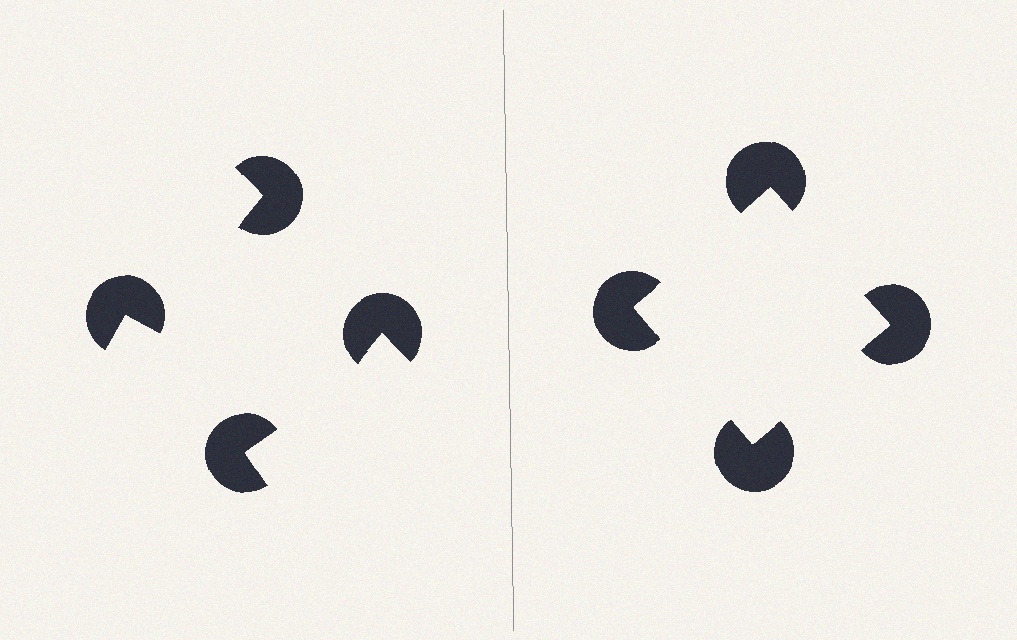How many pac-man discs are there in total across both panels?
8 — 4 on each side.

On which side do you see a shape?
An illusory square appears on the right side. On the left side the wedge cuts are rotated, so no coherent shape forms.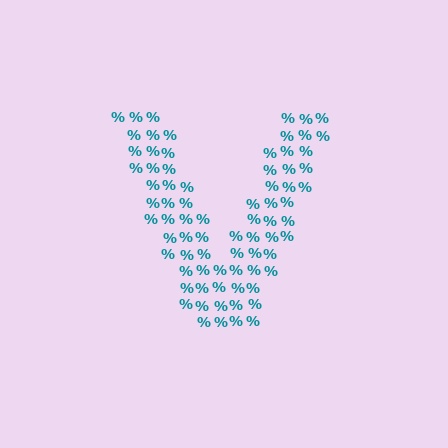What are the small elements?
The small elements are percent signs.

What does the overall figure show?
The overall figure shows the letter V.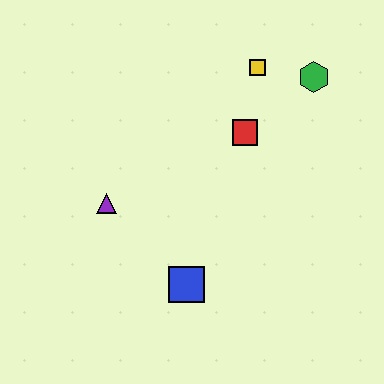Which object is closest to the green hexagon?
The yellow square is closest to the green hexagon.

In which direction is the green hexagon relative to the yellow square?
The green hexagon is to the right of the yellow square.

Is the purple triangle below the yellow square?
Yes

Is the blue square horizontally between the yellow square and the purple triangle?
Yes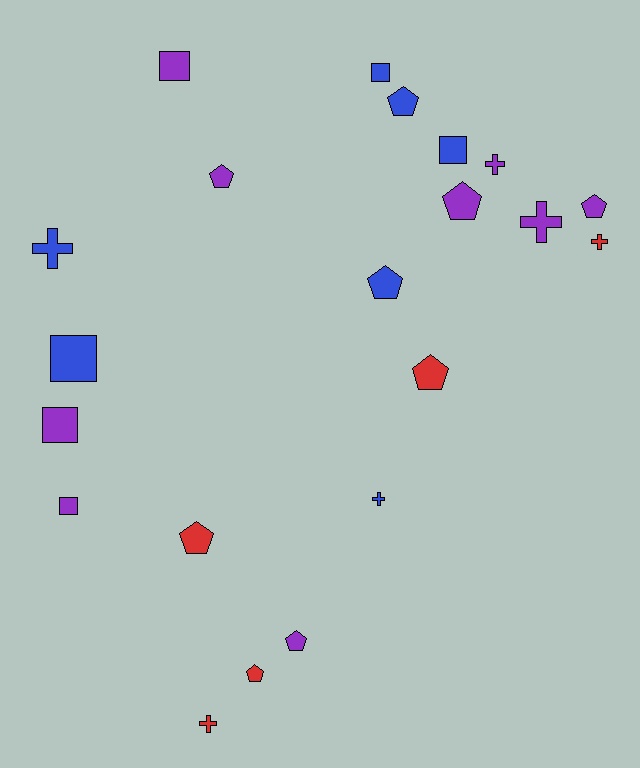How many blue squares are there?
There are 3 blue squares.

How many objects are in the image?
There are 21 objects.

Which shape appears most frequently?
Pentagon, with 9 objects.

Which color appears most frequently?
Purple, with 9 objects.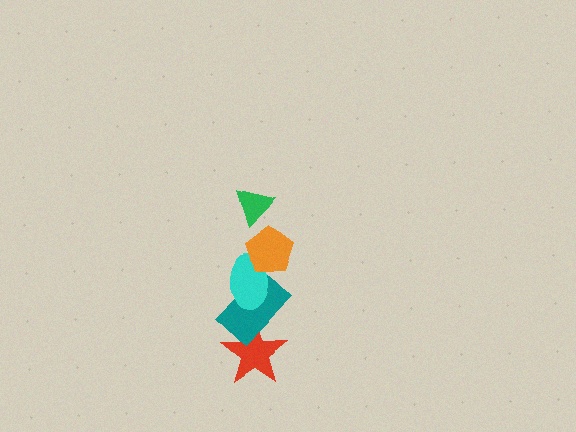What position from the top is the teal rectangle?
The teal rectangle is 4th from the top.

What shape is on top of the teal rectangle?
The cyan ellipse is on top of the teal rectangle.